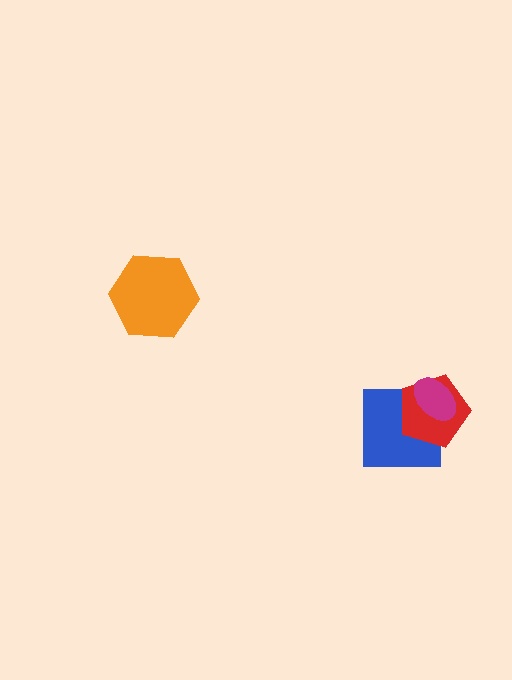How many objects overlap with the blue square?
2 objects overlap with the blue square.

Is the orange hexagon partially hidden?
No, no other shape covers it.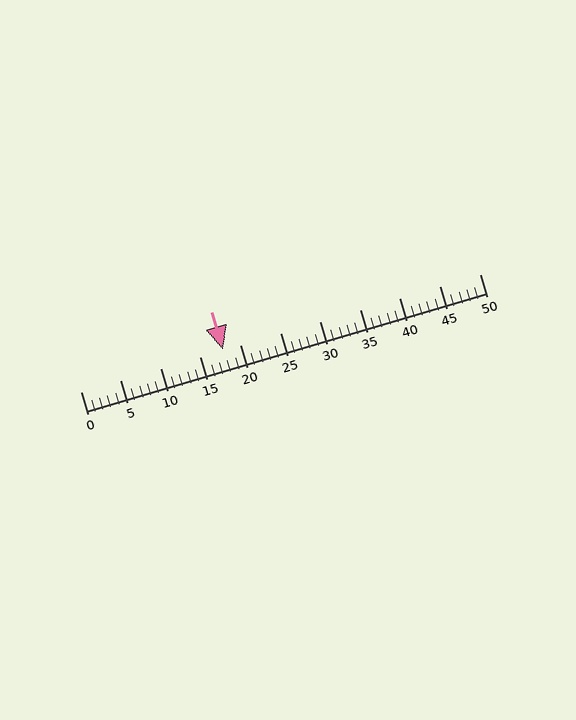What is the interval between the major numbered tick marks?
The major tick marks are spaced 5 units apart.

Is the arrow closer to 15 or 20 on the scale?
The arrow is closer to 20.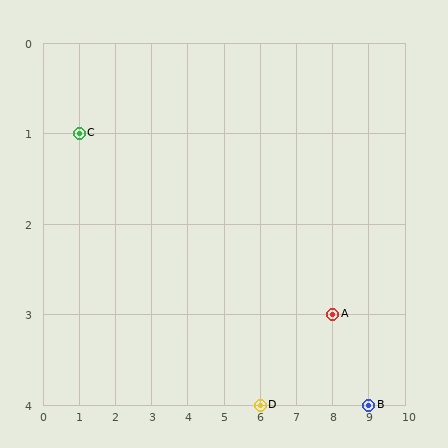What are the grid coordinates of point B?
Point B is at grid coordinates (9, 4).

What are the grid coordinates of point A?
Point A is at grid coordinates (8, 3).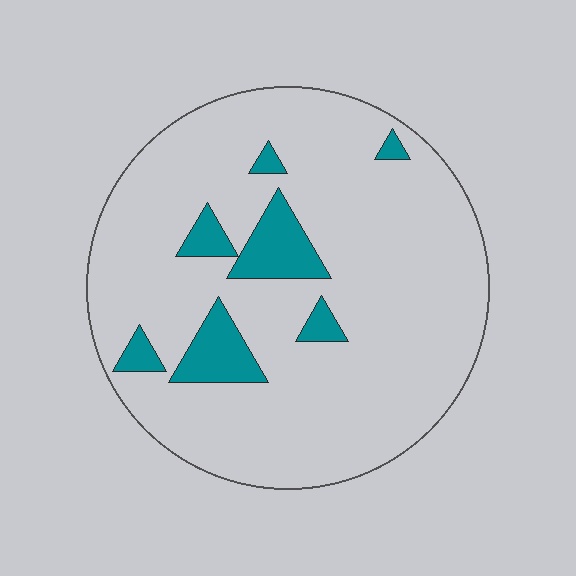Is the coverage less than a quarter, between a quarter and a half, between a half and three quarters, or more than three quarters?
Less than a quarter.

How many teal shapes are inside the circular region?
7.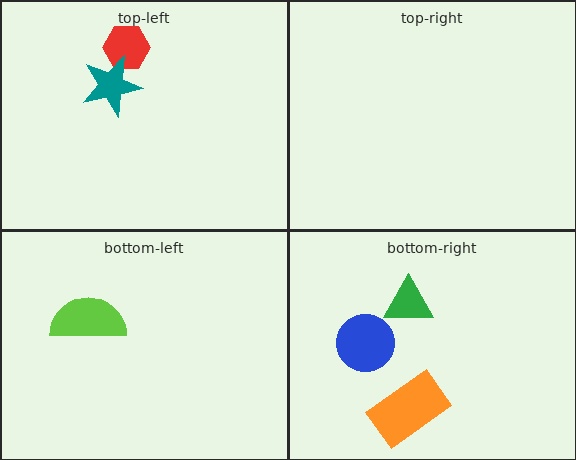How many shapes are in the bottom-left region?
1.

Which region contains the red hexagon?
The top-left region.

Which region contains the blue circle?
The bottom-right region.